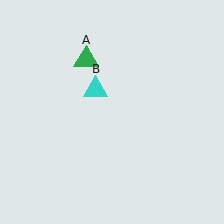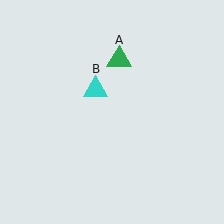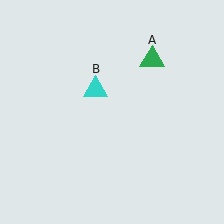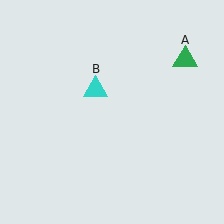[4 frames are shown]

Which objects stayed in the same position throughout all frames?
Cyan triangle (object B) remained stationary.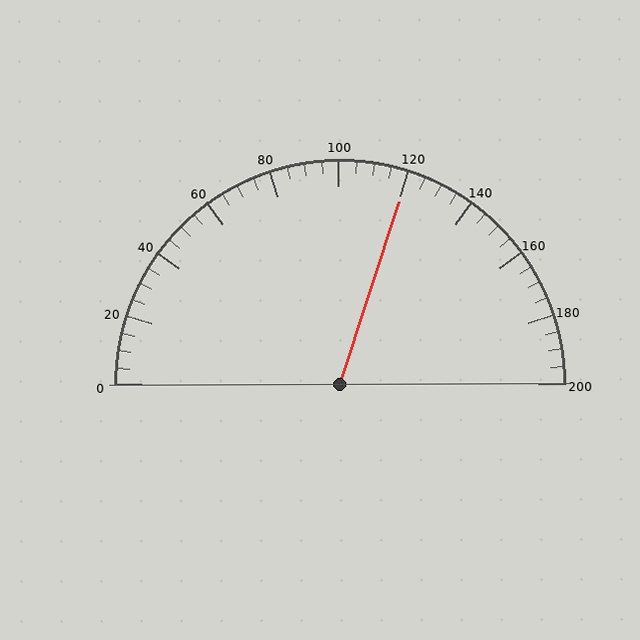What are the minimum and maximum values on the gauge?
The gauge ranges from 0 to 200.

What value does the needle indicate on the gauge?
The needle indicates approximately 120.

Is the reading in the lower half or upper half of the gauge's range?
The reading is in the upper half of the range (0 to 200).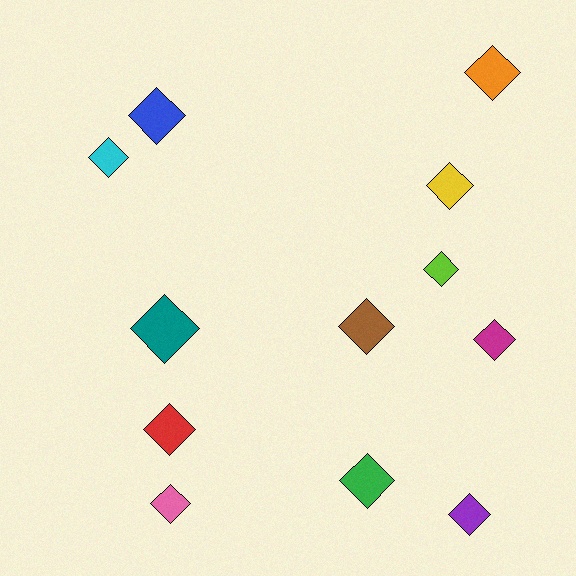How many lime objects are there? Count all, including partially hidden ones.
There is 1 lime object.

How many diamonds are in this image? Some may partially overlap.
There are 12 diamonds.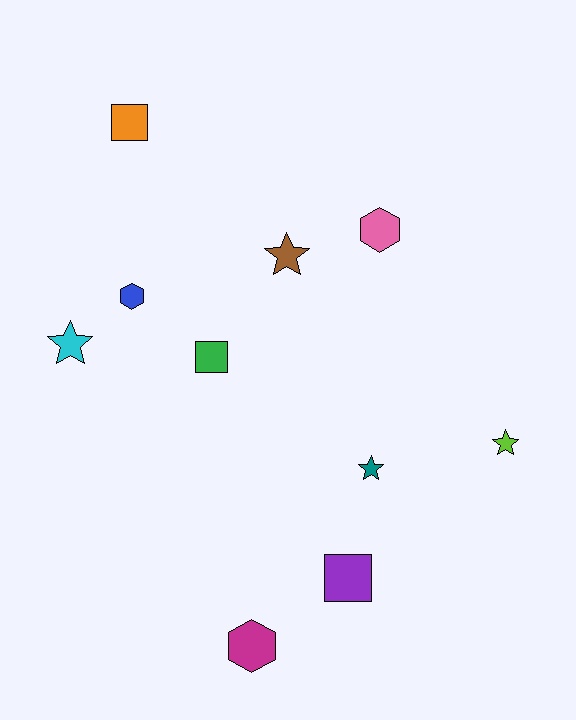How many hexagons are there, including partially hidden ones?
There are 3 hexagons.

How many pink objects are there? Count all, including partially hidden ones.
There is 1 pink object.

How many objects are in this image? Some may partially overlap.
There are 10 objects.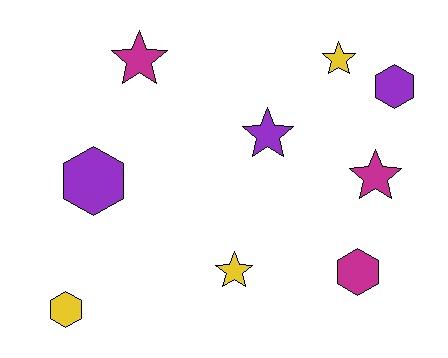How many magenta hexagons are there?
There is 1 magenta hexagon.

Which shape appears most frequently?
Star, with 5 objects.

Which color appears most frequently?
Yellow, with 3 objects.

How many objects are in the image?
There are 9 objects.